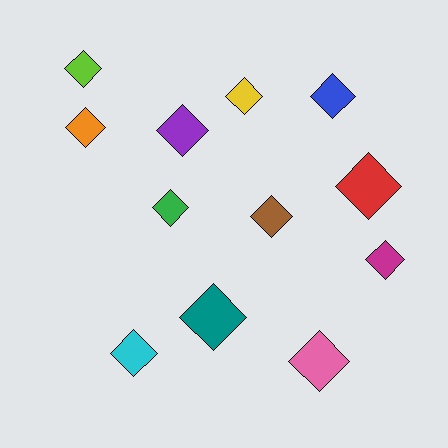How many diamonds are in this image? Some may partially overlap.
There are 12 diamonds.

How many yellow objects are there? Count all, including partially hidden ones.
There is 1 yellow object.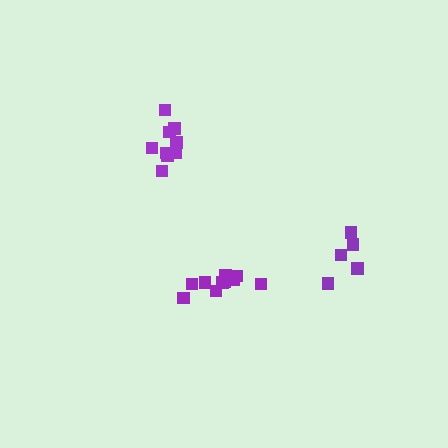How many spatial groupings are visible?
There are 3 spatial groupings.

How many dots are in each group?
Group 1: 5 dots, Group 2: 9 dots, Group 3: 10 dots (24 total).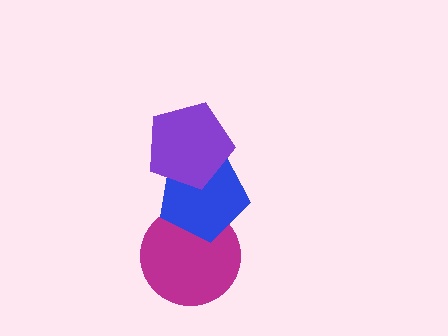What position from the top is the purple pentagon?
The purple pentagon is 1st from the top.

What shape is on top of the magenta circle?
The blue pentagon is on top of the magenta circle.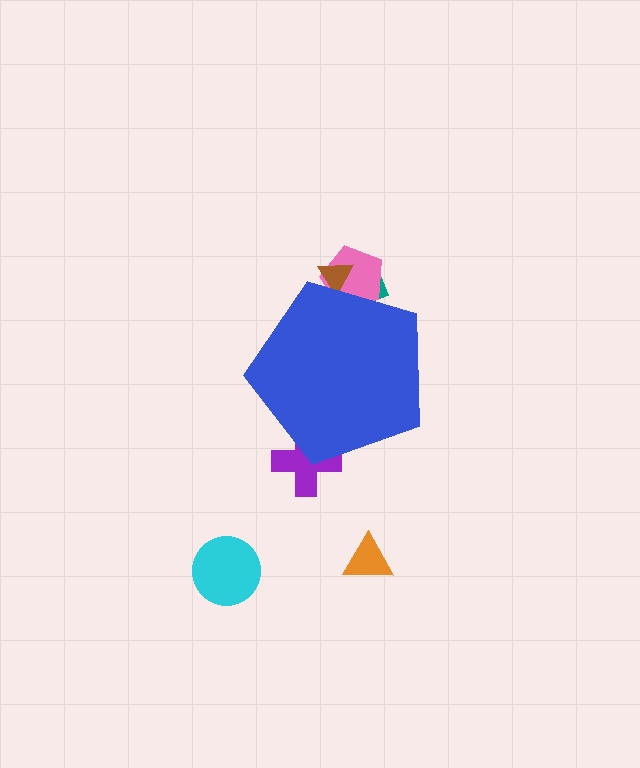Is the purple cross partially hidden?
Yes, the purple cross is partially hidden behind the blue pentagon.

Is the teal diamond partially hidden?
Yes, the teal diamond is partially hidden behind the blue pentagon.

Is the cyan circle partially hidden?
No, the cyan circle is fully visible.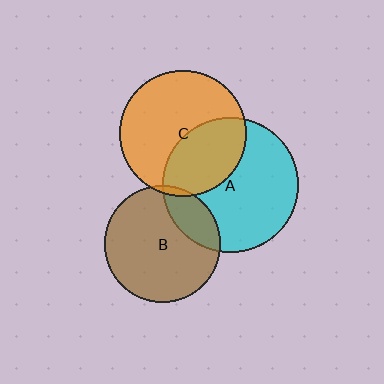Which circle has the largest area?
Circle A (cyan).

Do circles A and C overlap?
Yes.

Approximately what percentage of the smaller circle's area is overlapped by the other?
Approximately 40%.